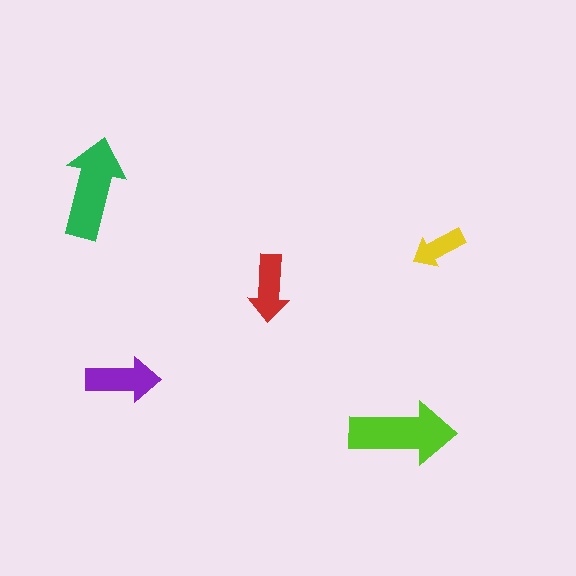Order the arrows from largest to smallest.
the lime one, the green one, the purple one, the red one, the yellow one.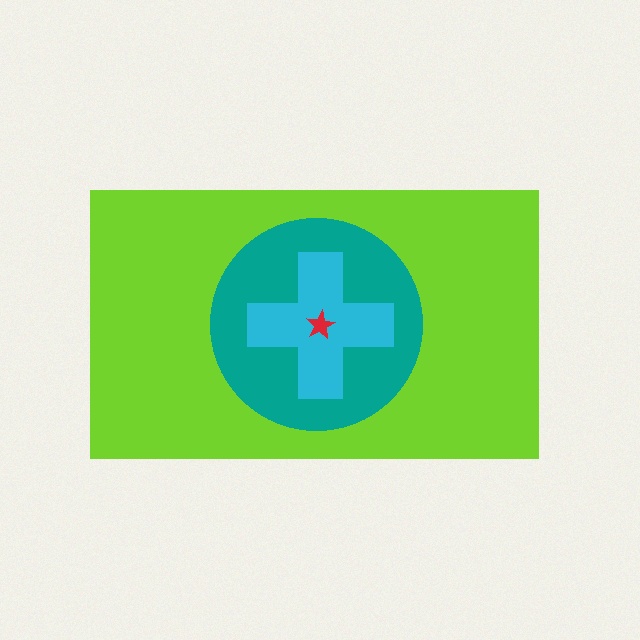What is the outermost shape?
The lime rectangle.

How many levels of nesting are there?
4.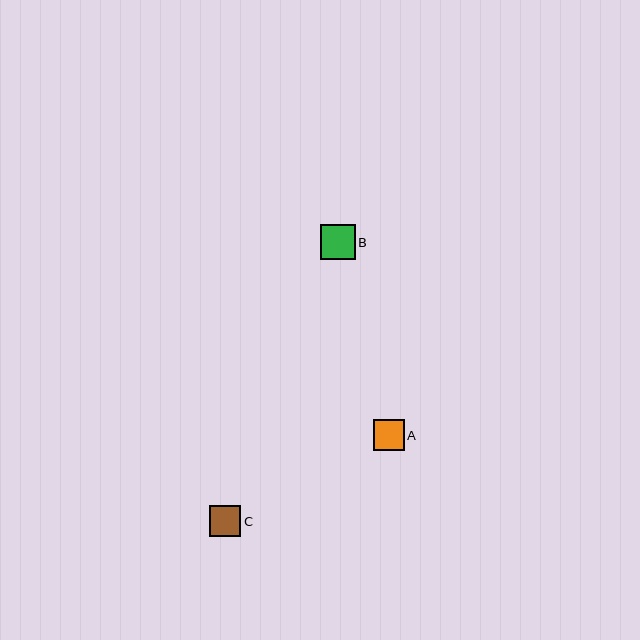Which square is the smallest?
Square A is the smallest with a size of approximately 31 pixels.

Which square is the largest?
Square B is the largest with a size of approximately 35 pixels.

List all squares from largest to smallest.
From largest to smallest: B, C, A.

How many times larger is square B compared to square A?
Square B is approximately 1.1 times the size of square A.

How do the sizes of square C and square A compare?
Square C and square A are approximately the same size.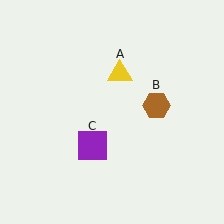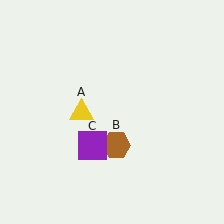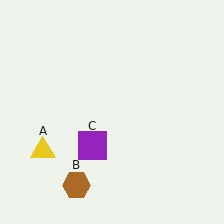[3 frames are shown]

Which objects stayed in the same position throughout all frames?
Purple square (object C) remained stationary.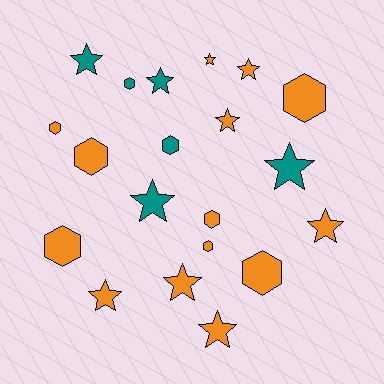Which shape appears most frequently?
Star, with 11 objects.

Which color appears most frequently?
Orange, with 14 objects.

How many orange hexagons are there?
There are 7 orange hexagons.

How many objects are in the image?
There are 20 objects.